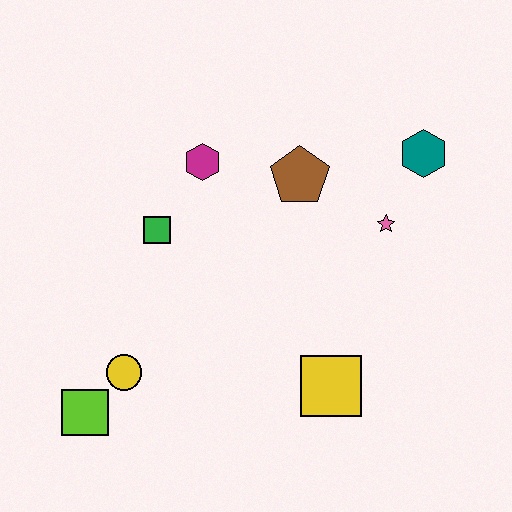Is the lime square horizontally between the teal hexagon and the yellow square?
No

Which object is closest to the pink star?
The teal hexagon is closest to the pink star.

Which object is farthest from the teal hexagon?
The lime square is farthest from the teal hexagon.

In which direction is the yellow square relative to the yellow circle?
The yellow square is to the right of the yellow circle.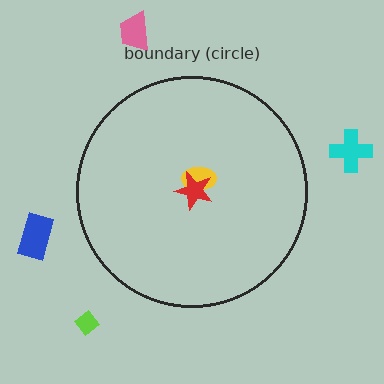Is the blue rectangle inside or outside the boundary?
Outside.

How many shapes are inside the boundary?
2 inside, 4 outside.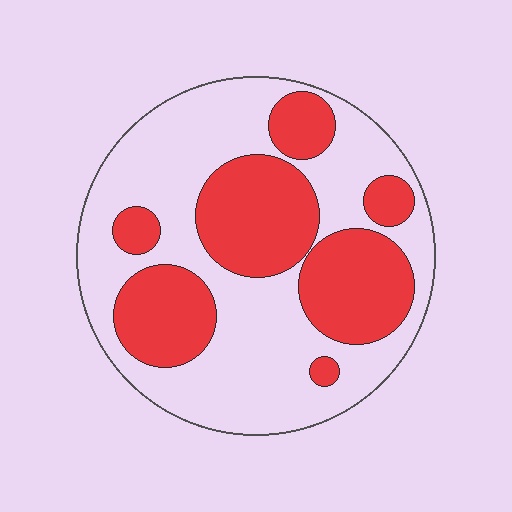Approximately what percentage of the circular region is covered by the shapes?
Approximately 40%.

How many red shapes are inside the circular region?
7.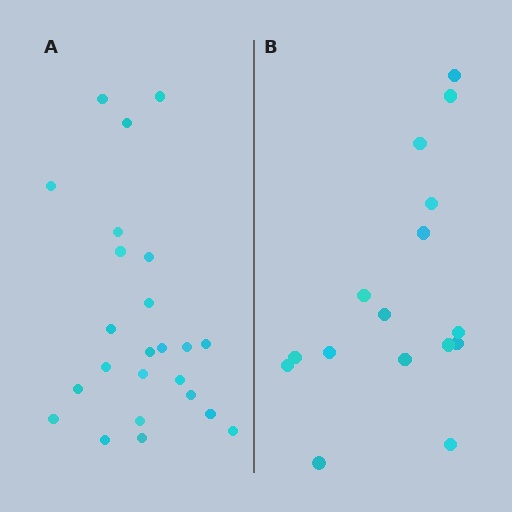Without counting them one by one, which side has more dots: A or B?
Region A (the left region) has more dots.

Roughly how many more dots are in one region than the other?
Region A has roughly 8 or so more dots than region B.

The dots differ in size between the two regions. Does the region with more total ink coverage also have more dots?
No. Region B has more total ink coverage because its dots are larger, but region A actually contains more individual dots. Total area can be misleading — the number of items is what matters here.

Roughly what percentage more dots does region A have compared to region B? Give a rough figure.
About 50% more.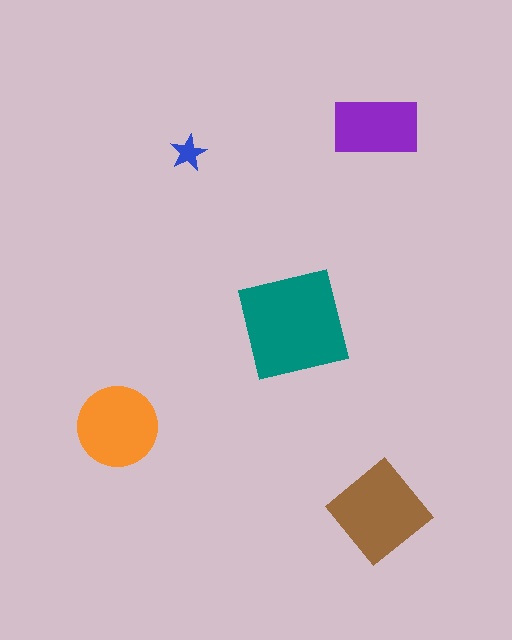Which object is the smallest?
The blue star.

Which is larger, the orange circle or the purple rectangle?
The orange circle.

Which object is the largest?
The teal square.